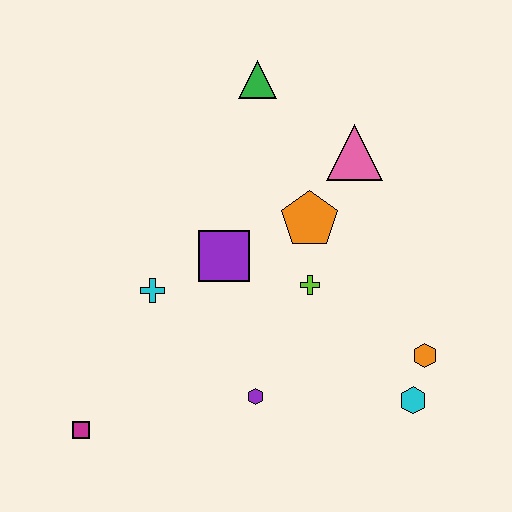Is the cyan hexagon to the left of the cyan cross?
No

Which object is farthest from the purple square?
The cyan hexagon is farthest from the purple square.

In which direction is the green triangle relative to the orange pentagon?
The green triangle is above the orange pentagon.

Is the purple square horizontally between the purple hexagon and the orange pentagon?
No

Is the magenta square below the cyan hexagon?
Yes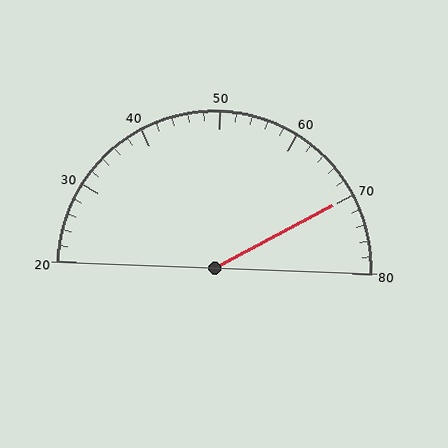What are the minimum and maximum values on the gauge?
The gauge ranges from 20 to 80.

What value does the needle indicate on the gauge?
The needle indicates approximately 70.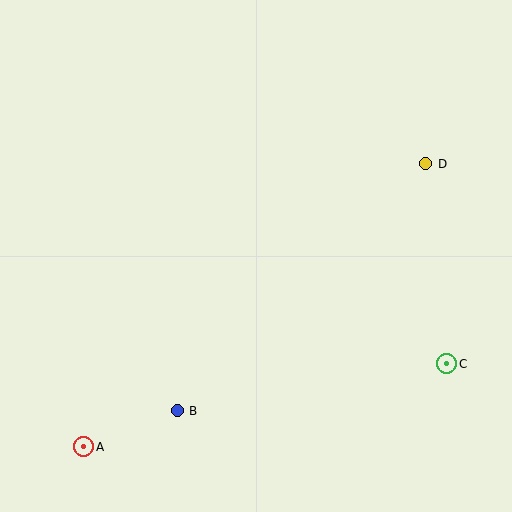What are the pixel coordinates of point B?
Point B is at (177, 411).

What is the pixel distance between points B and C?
The distance between B and C is 274 pixels.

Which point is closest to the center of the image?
Point B at (177, 411) is closest to the center.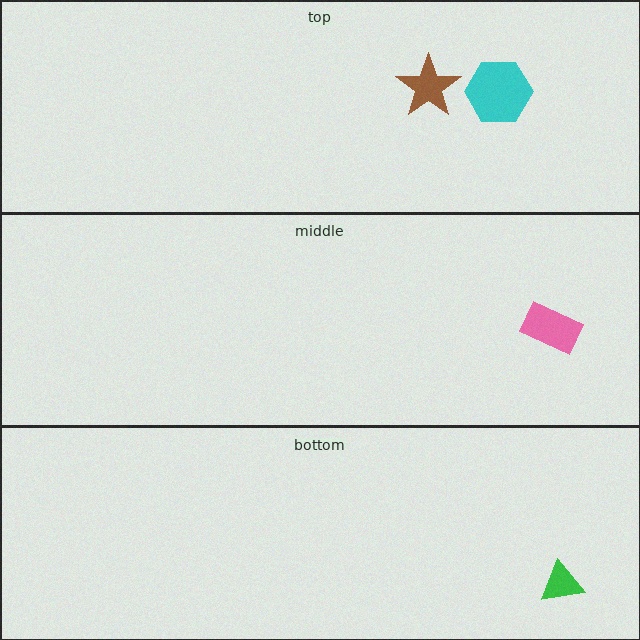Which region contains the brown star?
The top region.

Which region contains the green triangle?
The bottom region.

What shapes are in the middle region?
The pink rectangle.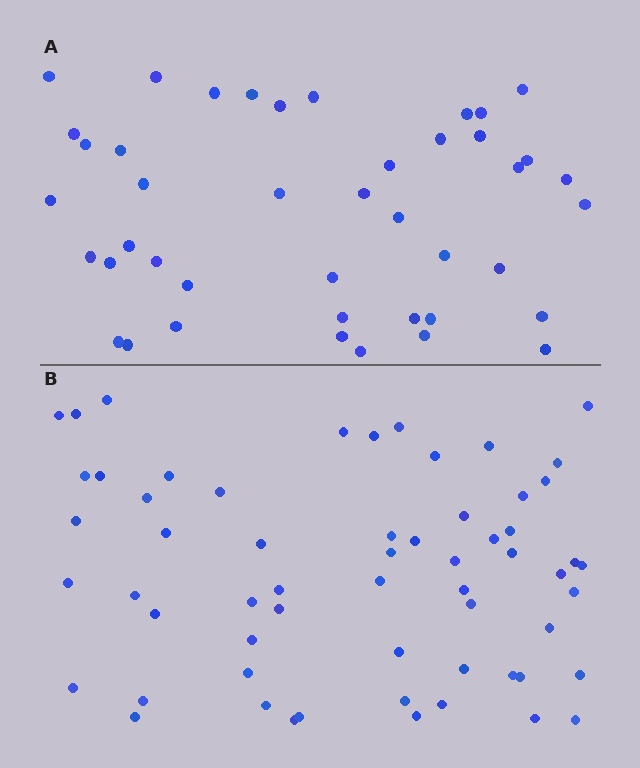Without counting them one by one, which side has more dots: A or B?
Region B (the bottom region) has more dots.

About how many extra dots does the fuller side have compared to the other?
Region B has approximately 15 more dots than region A.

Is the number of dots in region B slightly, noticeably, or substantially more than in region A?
Region B has noticeably more, but not dramatically so. The ratio is roughly 1.4 to 1.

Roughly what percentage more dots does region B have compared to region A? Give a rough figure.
About 40% more.